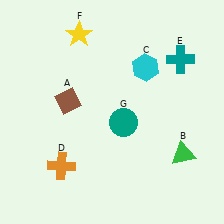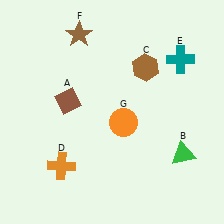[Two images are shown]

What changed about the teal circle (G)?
In Image 1, G is teal. In Image 2, it changed to orange.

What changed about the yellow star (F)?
In Image 1, F is yellow. In Image 2, it changed to brown.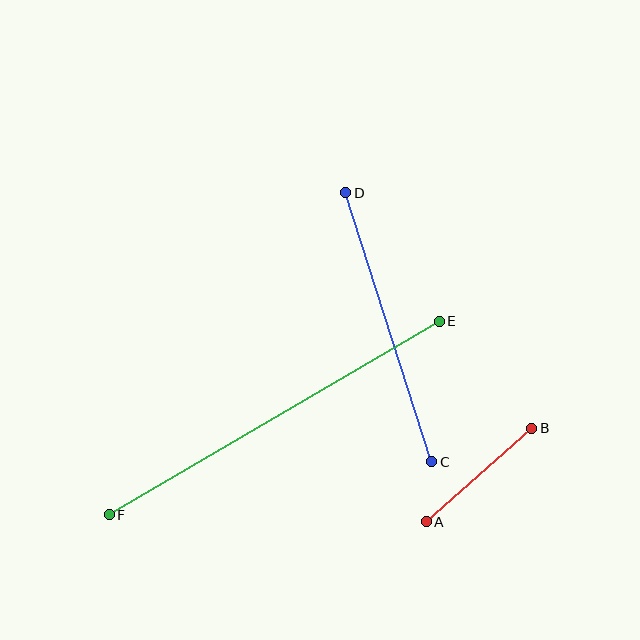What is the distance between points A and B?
The distance is approximately 141 pixels.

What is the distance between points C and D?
The distance is approximately 282 pixels.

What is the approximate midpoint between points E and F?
The midpoint is at approximately (274, 418) pixels.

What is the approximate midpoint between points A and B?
The midpoint is at approximately (479, 475) pixels.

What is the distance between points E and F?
The distance is approximately 383 pixels.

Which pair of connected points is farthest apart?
Points E and F are farthest apart.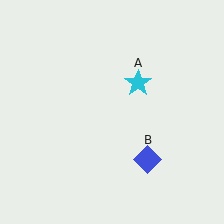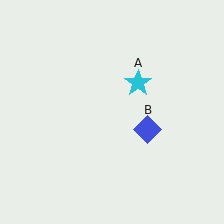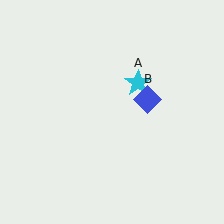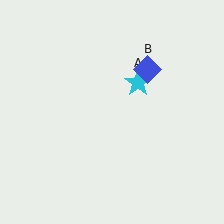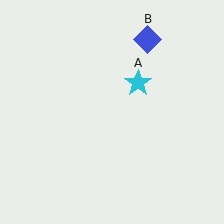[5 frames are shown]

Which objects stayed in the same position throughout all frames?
Cyan star (object A) remained stationary.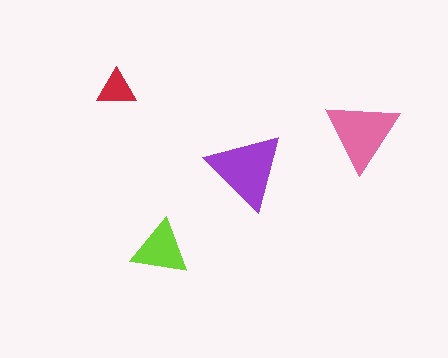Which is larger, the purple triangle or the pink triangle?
The purple one.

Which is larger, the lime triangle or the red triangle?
The lime one.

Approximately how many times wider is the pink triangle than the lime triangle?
About 1.5 times wider.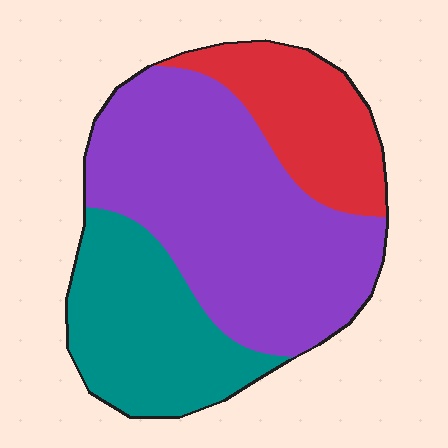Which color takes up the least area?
Red, at roughly 20%.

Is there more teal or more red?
Teal.